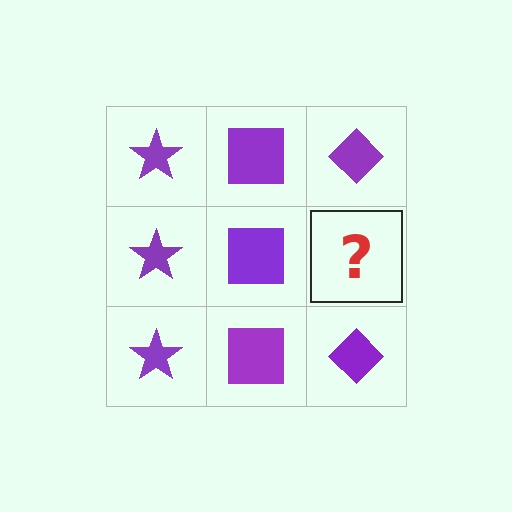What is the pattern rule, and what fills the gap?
The rule is that each column has a consistent shape. The gap should be filled with a purple diamond.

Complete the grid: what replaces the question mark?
The question mark should be replaced with a purple diamond.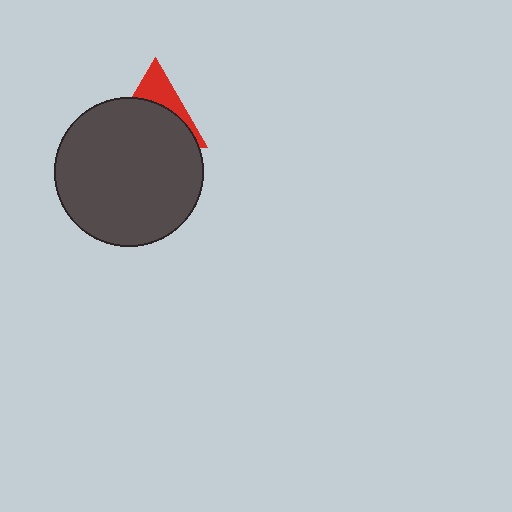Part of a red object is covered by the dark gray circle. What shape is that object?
It is a triangle.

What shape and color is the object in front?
The object in front is a dark gray circle.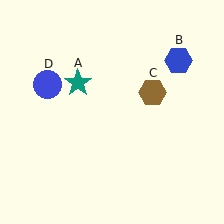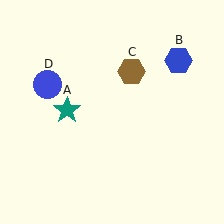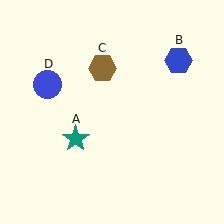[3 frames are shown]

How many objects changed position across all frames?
2 objects changed position: teal star (object A), brown hexagon (object C).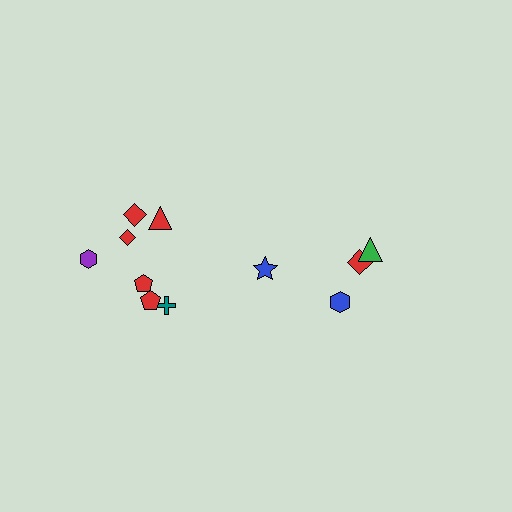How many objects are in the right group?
There are 4 objects.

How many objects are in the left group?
There are 7 objects.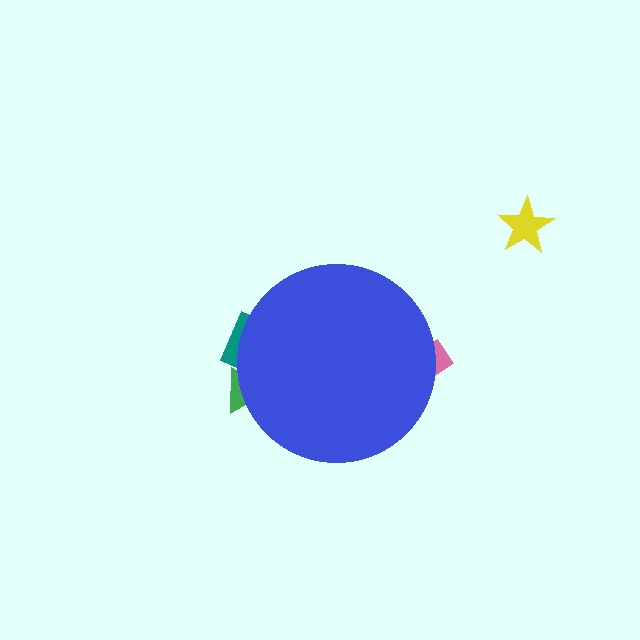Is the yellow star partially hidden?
No, the yellow star is fully visible.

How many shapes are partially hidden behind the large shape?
3 shapes are partially hidden.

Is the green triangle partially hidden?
Yes, the green triangle is partially hidden behind the blue circle.